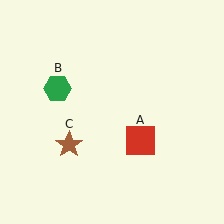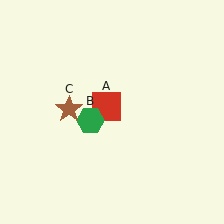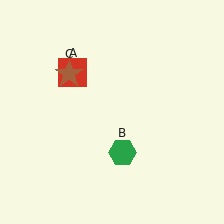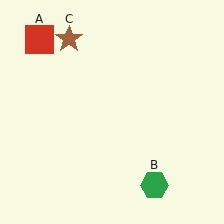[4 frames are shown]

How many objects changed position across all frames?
3 objects changed position: red square (object A), green hexagon (object B), brown star (object C).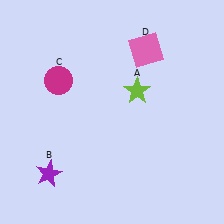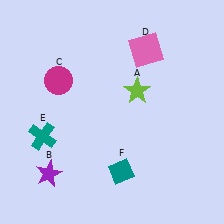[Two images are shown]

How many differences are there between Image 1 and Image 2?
There are 2 differences between the two images.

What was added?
A teal cross (E), a teal diamond (F) were added in Image 2.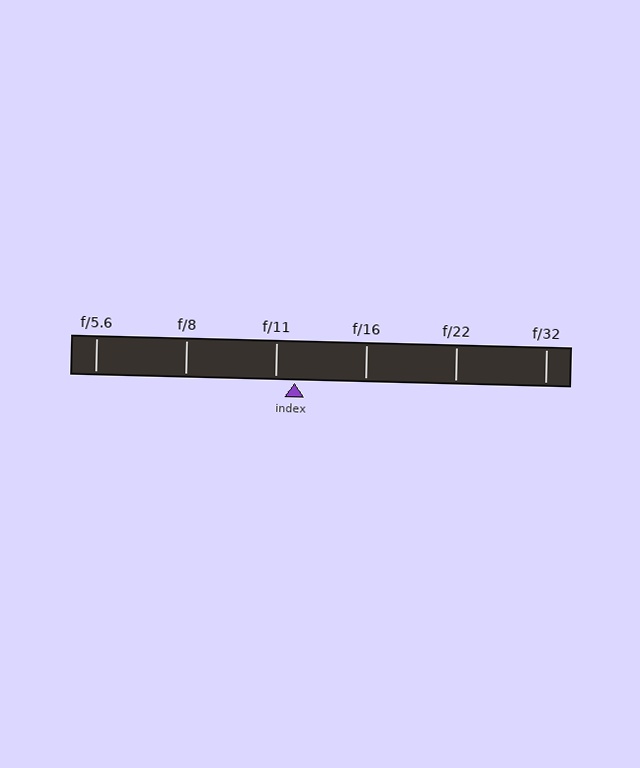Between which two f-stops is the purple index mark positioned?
The index mark is between f/11 and f/16.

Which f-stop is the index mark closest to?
The index mark is closest to f/11.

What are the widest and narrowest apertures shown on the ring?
The widest aperture shown is f/5.6 and the narrowest is f/32.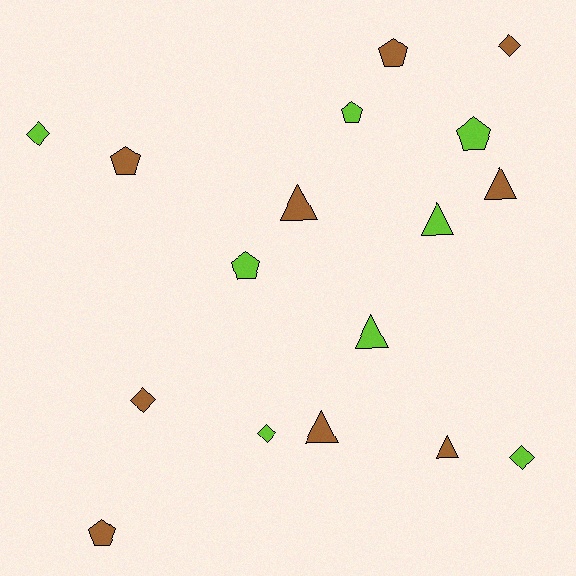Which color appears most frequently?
Brown, with 9 objects.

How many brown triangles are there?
There are 4 brown triangles.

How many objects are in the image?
There are 17 objects.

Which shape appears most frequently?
Triangle, with 6 objects.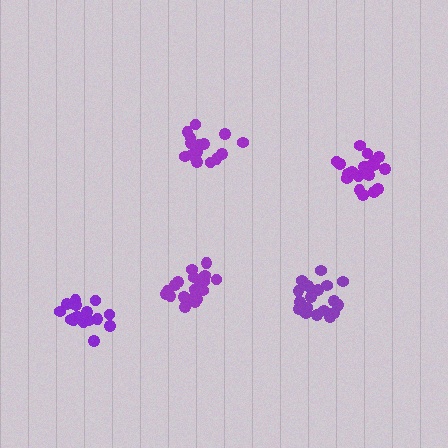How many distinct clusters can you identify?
There are 5 distinct clusters.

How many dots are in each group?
Group 1: 17 dots, Group 2: 18 dots, Group 3: 15 dots, Group 4: 19 dots, Group 5: 20 dots (89 total).